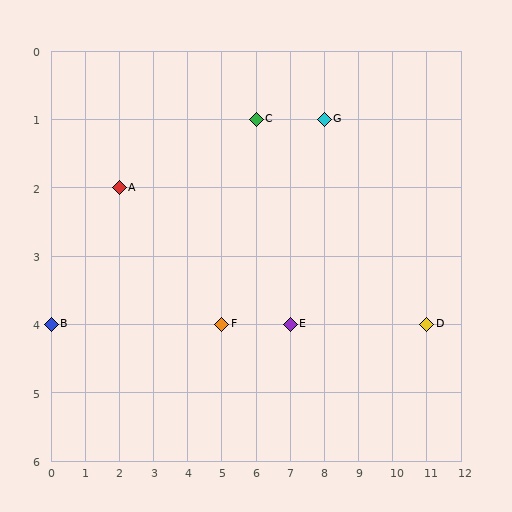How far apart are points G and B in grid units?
Points G and B are 8 columns and 3 rows apart (about 8.5 grid units diagonally).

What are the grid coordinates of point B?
Point B is at grid coordinates (0, 4).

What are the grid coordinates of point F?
Point F is at grid coordinates (5, 4).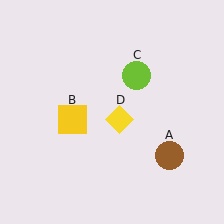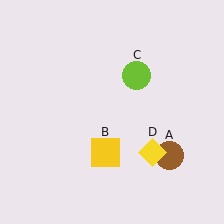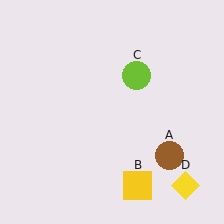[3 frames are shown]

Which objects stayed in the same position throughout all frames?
Brown circle (object A) and lime circle (object C) remained stationary.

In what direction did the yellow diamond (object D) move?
The yellow diamond (object D) moved down and to the right.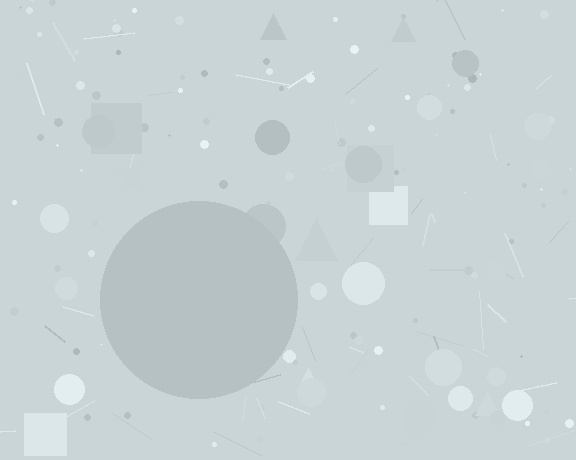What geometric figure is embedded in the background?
A circle is embedded in the background.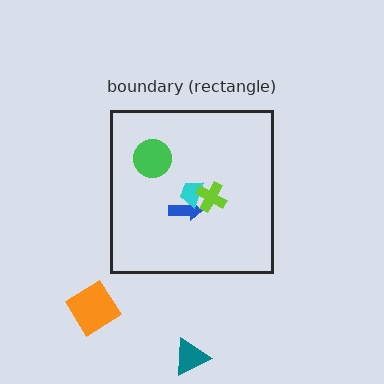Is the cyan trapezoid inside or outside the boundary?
Inside.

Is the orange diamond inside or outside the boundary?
Outside.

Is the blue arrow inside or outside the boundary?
Inside.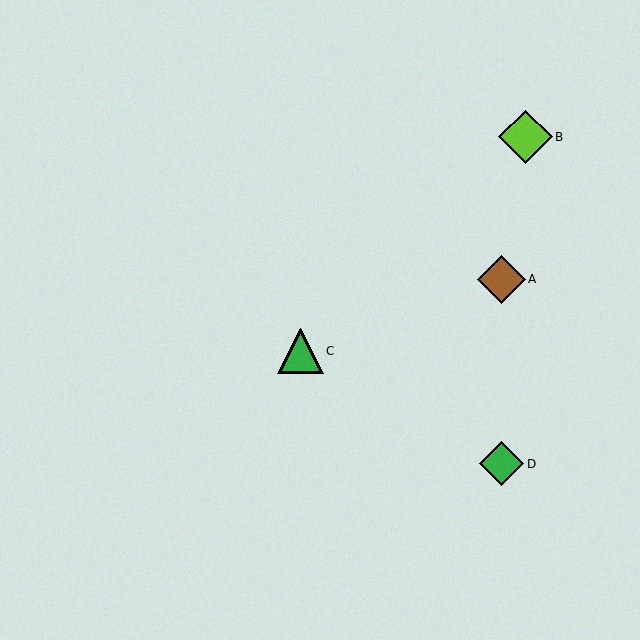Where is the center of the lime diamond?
The center of the lime diamond is at (526, 137).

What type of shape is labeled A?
Shape A is a brown diamond.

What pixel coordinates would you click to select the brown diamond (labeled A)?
Click at (501, 279) to select the brown diamond A.